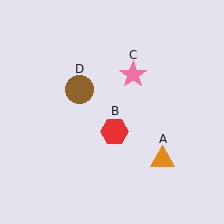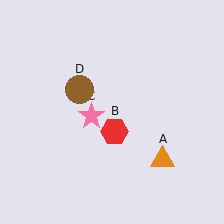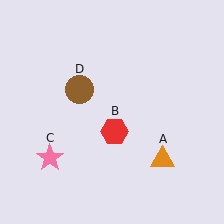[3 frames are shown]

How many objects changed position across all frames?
1 object changed position: pink star (object C).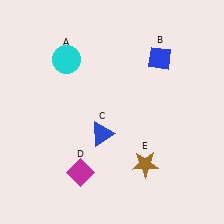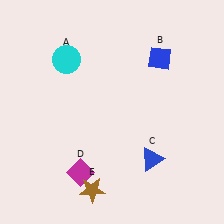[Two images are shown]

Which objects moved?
The objects that moved are: the blue triangle (C), the brown star (E).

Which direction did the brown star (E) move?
The brown star (E) moved left.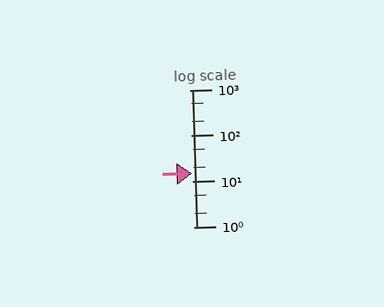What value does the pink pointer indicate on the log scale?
The pointer indicates approximately 15.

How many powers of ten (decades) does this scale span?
The scale spans 3 decades, from 1 to 1000.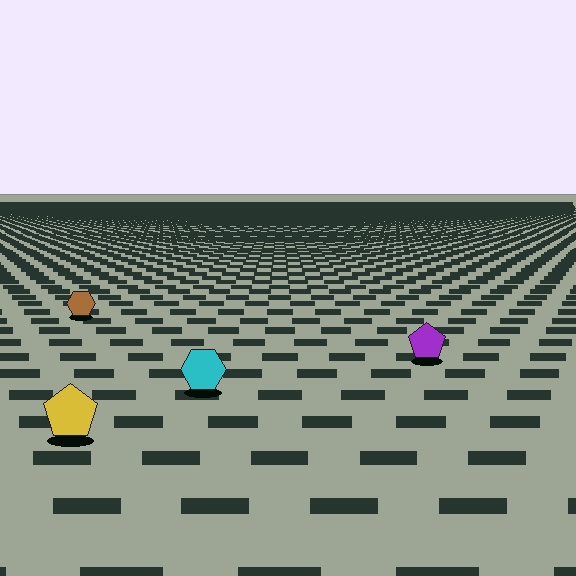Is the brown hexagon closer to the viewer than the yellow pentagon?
No. The yellow pentagon is closer — you can tell from the texture gradient: the ground texture is coarser near it.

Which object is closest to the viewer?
The yellow pentagon is closest. The texture marks near it are larger and more spread out.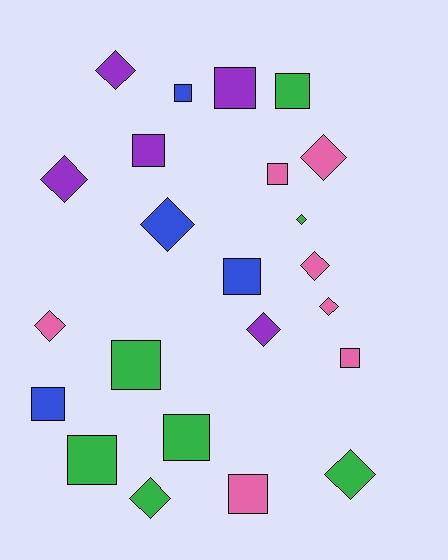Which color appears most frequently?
Green, with 7 objects.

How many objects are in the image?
There are 23 objects.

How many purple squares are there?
There are 2 purple squares.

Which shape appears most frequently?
Square, with 12 objects.